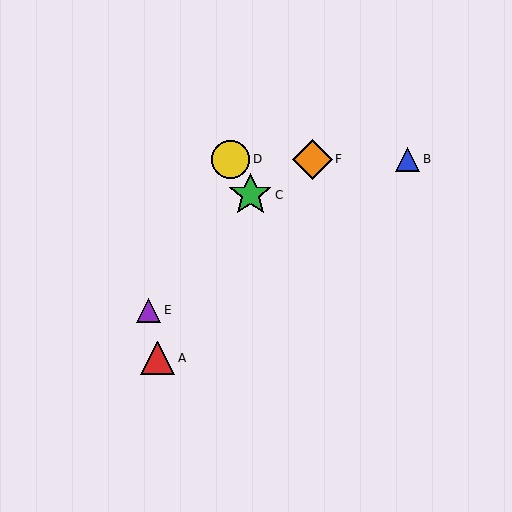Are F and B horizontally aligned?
Yes, both are at y≈159.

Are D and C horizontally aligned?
No, D is at y≈159 and C is at y≈195.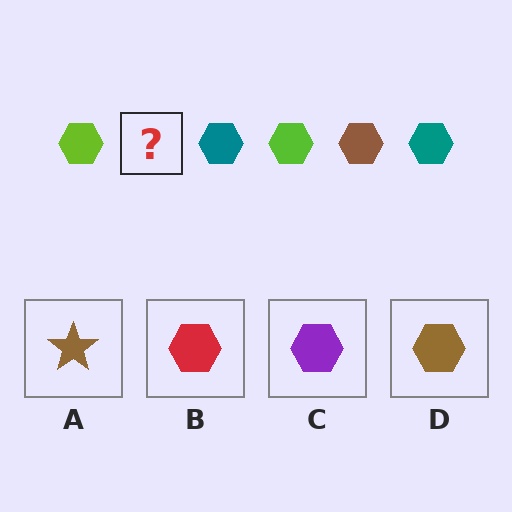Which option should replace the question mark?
Option D.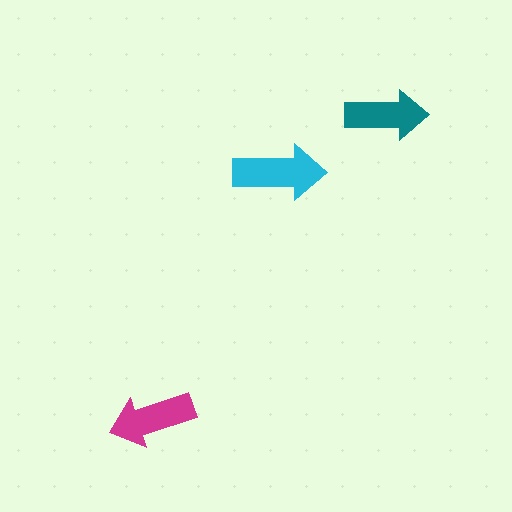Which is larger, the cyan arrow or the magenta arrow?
The cyan one.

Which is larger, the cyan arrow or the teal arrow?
The cyan one.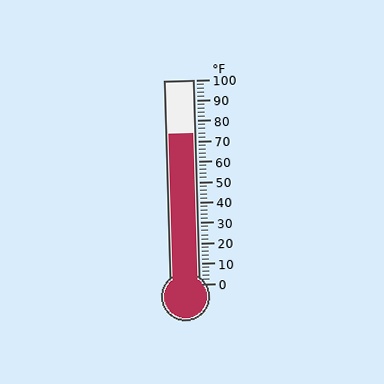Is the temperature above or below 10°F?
The temperature is above 10°F.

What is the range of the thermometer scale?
The thermometer scale ranges from 0°F to 100°F.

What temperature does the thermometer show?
The thermometer shows approximately 74°F.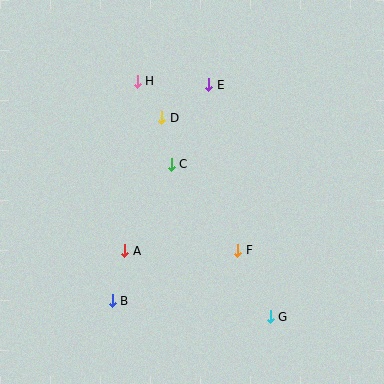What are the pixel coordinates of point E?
Point E is at (209, 85).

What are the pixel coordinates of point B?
Point B is at (112, 301).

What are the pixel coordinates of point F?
Point F is at (238, 250).